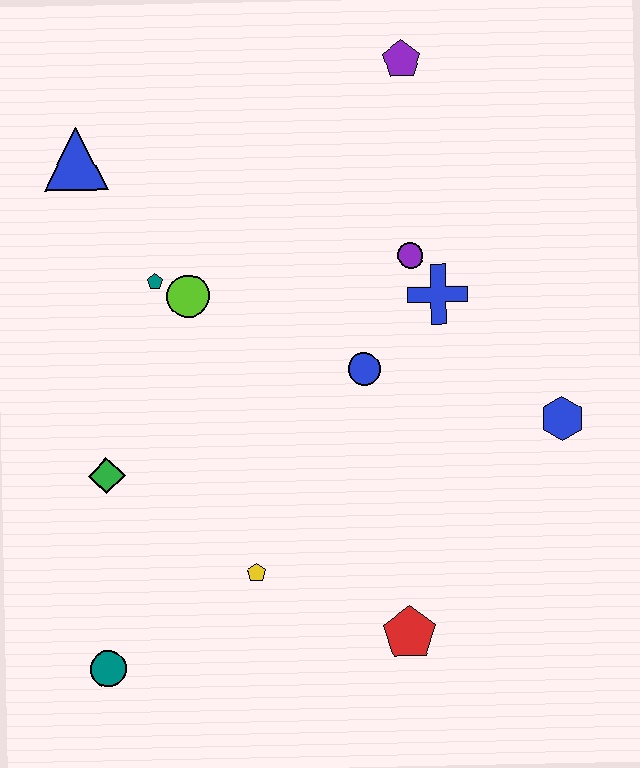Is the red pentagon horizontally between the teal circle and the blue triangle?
No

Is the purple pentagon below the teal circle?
No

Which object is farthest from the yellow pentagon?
The purple pentagon is farthest from the yellow pentagon.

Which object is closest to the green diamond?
The yellow pentagon is closest to the green diamond.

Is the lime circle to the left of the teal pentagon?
No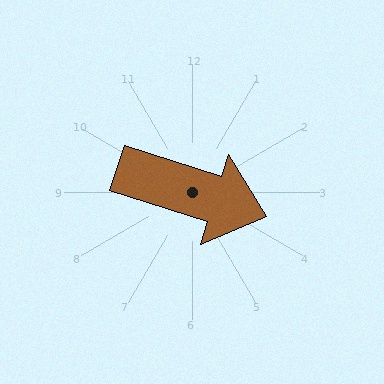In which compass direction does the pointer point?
East.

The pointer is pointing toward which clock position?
Roughly 4 o'clock.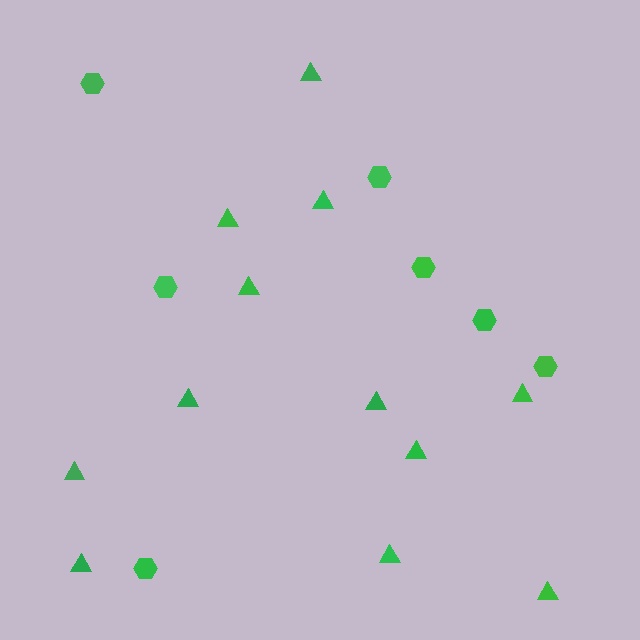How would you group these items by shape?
There are 2 groups: one group of triangles (12) and one group of hexagons (7).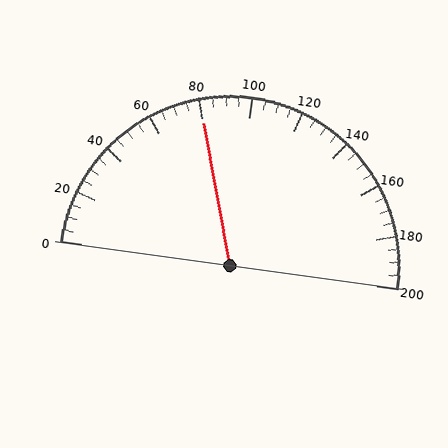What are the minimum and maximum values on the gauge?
The gauge ranges from 0 to 200.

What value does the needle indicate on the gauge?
The needle indicates approximately 80.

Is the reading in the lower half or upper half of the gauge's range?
The reading is in the lower half of the range (0 to 200).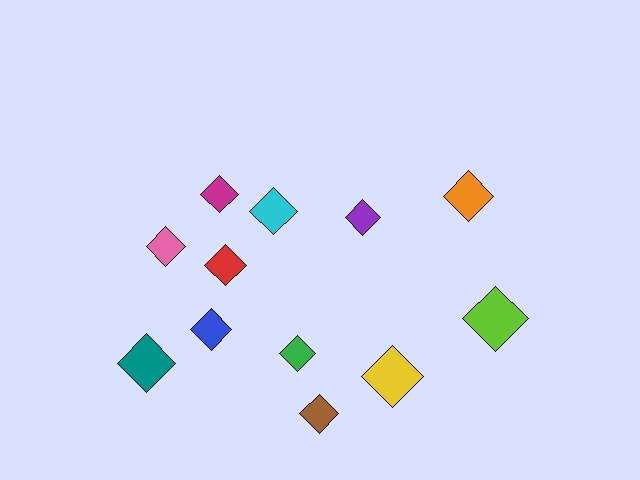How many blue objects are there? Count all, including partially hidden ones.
There is 1 blue object.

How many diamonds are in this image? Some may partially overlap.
There are 12 diamonds.